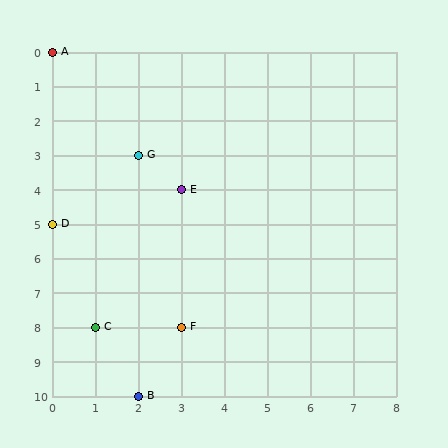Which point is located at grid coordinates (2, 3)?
Point G is at (2, 3).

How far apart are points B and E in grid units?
Points B and E are 1 column and 6 rows apart (about 6.1 grid units diagonally).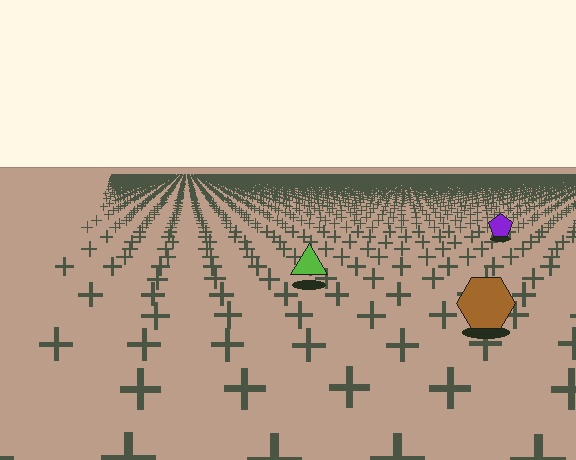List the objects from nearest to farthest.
From nearest to farthest: the brown hexagon, the lime triangle, the purple pentagon.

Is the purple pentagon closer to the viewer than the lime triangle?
No. The lime triangle is closer — you can tell from the texture gradient: the ground texture is coarser near it.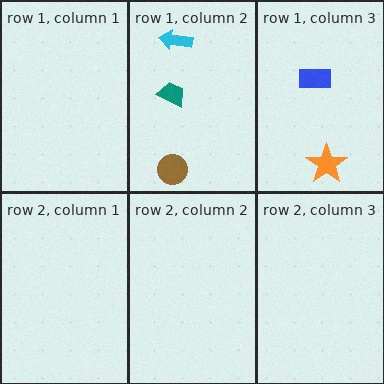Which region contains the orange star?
The row 1, column 3 region.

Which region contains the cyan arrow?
The row 1, column 2 region.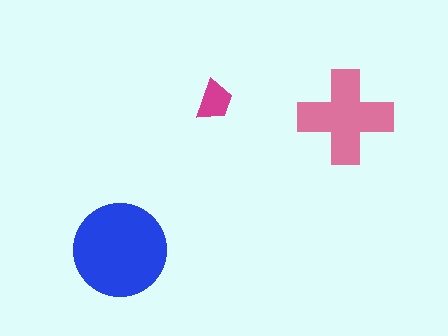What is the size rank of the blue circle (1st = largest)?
1st.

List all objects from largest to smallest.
The blue circle, the pink cross, the magenta trapezoid.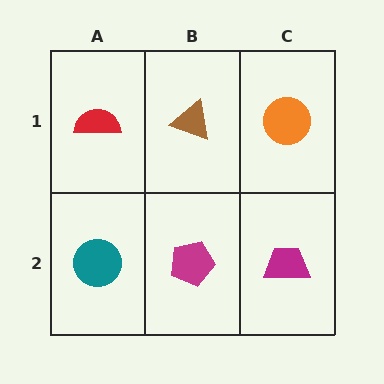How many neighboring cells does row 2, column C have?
2.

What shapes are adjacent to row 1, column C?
A magenta trapezoid (row 2, column C), a brown triangle (row 1, column B).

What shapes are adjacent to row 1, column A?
A teal circle (row 2, column A), a brown triangle (row 1, column B).